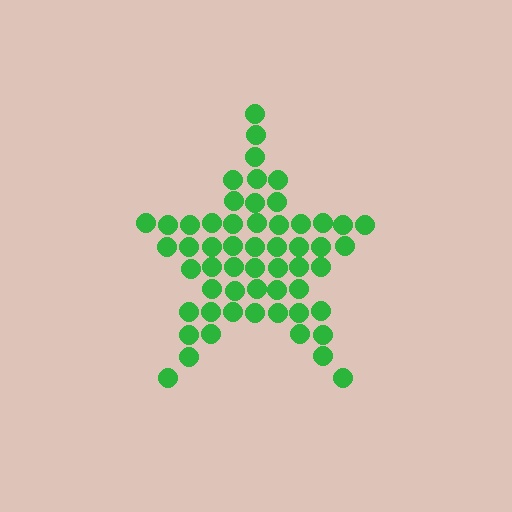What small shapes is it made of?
It is made of small circles.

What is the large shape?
The large shape is a star.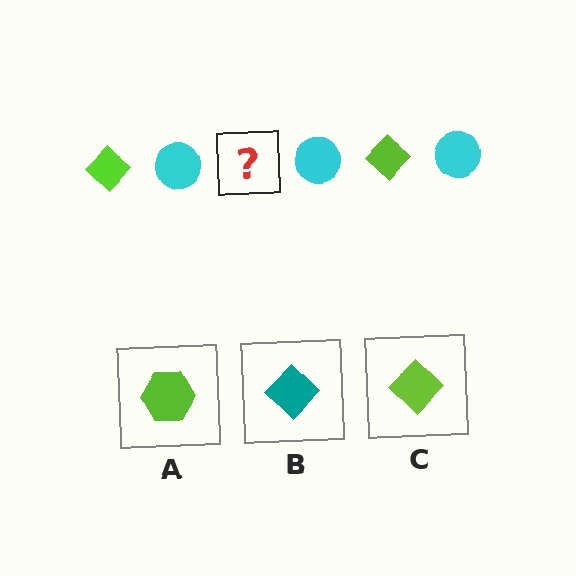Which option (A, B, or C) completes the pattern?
C.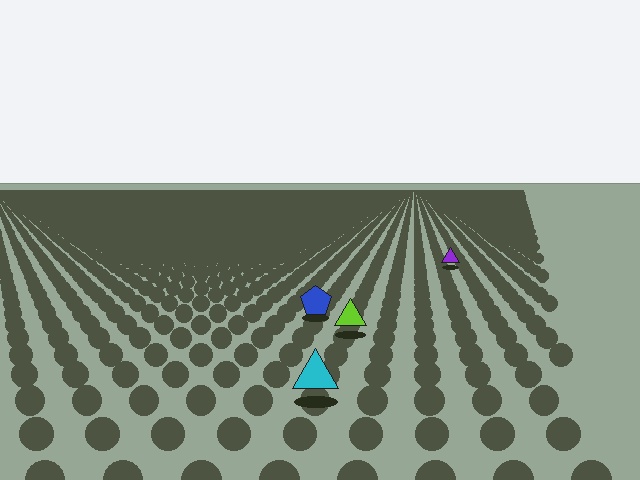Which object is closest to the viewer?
The cyan triangle is closest. The texture marks near it are larger and more spread out.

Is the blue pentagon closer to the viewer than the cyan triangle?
No. The cyan triangle is closer — you can tell from the texture gradient: the ground texture is coarser near it.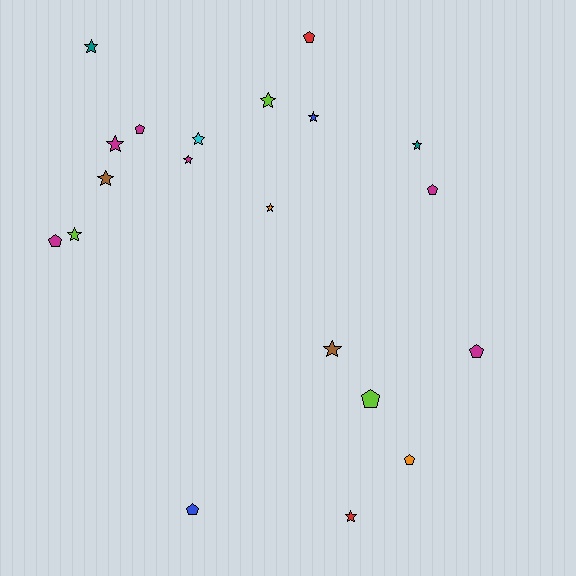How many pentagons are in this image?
There are 8 pentagons.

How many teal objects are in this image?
There are 2 teal objects.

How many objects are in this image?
There are 20 objects.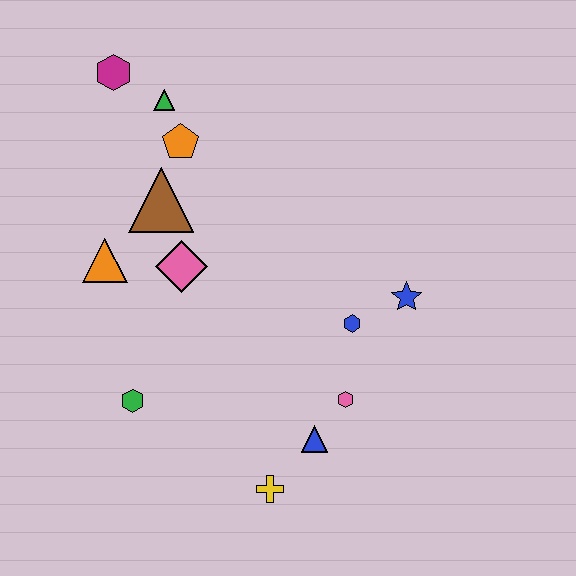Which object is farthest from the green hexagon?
The magenta hexagon is farthest from the green hexagon.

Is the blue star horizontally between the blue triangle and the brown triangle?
No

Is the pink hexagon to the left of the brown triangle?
No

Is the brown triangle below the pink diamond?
No